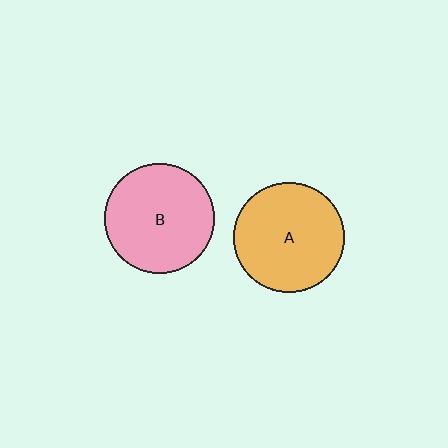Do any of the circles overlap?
No, none of the circles overlap.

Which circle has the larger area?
Circle A (orange).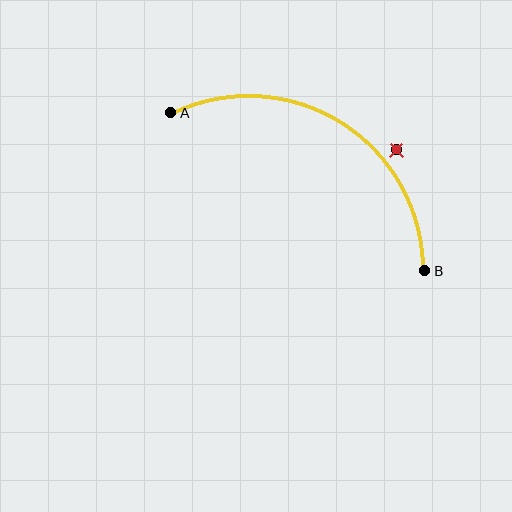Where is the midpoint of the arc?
The arc midpoint is the point on the curve farthest from the straight line joining A and B. It sits above that line.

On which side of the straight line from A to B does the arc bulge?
The arc bulges above the straight line connecting A and B.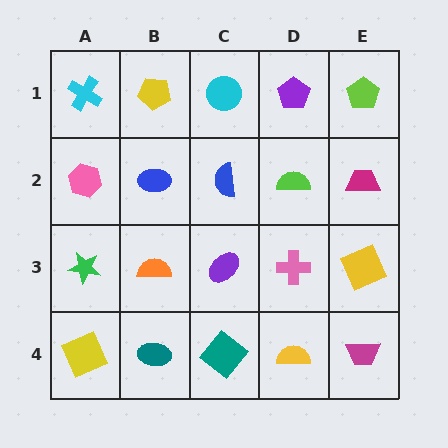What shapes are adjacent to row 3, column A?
A pink hexagon (row 2, column A), a yellow square (row 4, column A), an orange semicircle (row 3, column B).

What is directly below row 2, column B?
An orange semicircle.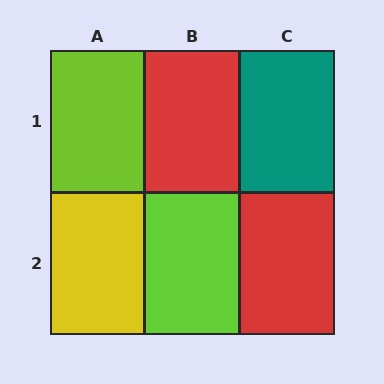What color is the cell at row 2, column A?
Yellow.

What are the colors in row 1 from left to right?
Lime, red, teal.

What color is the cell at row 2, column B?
Lime.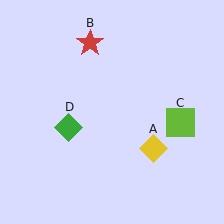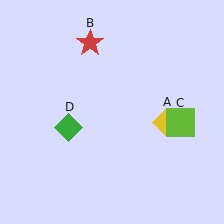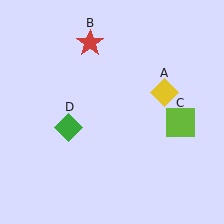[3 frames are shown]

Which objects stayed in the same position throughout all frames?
Red star (object B) and lime square (object C) and green diamond (object D) remained stationary.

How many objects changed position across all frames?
1 object changed position: yellow diamond (object A).